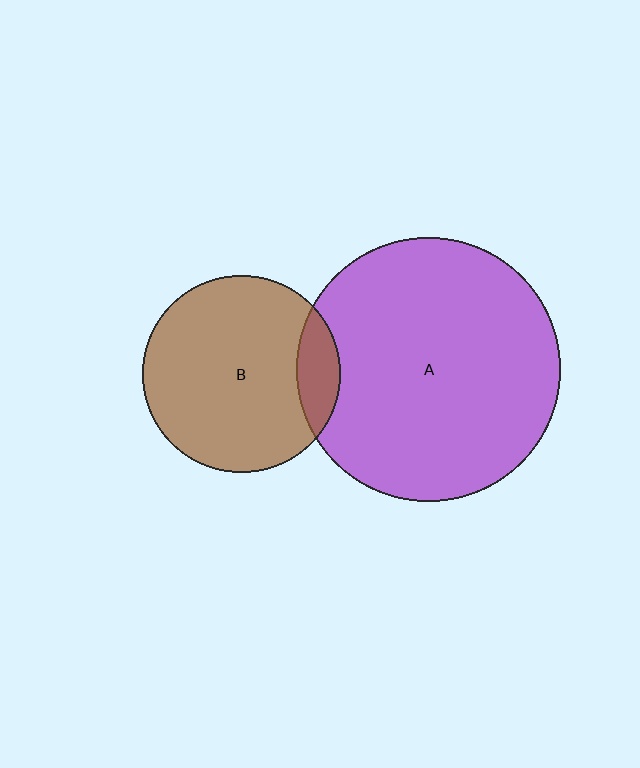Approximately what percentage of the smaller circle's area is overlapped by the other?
Approximately 15%.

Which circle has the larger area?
Circle A (purple).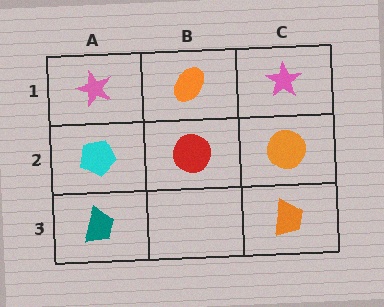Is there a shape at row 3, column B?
No, that cell is empty.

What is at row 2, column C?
An orange circle.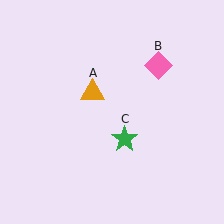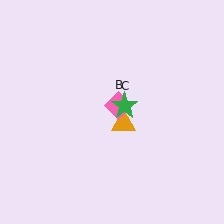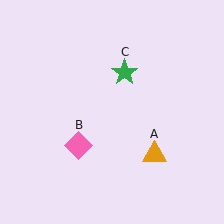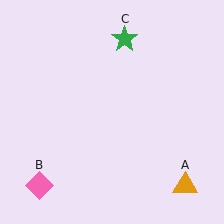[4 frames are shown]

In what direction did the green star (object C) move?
The green star (object C) moved up.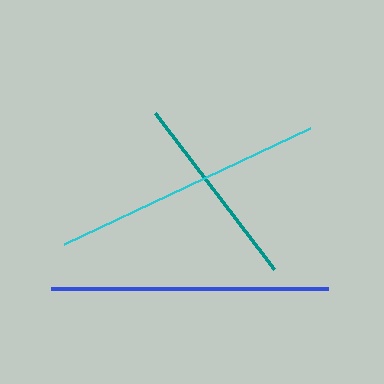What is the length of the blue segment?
The blue segment is approximately 277 pixels long.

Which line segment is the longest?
The blue line is the longest at approximately 277 pixels.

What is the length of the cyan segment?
The cyan segment is approximately 272 pixels long.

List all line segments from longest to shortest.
From longest to shortest: blue, cyan, teal.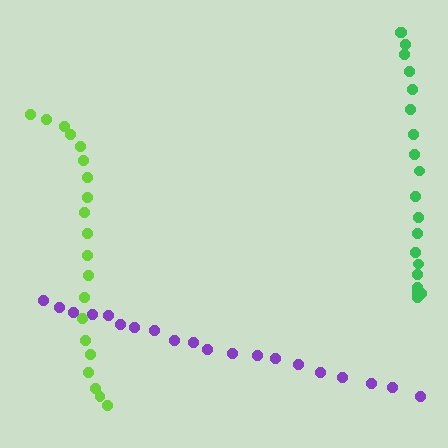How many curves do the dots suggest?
There are 3 distinct paths.